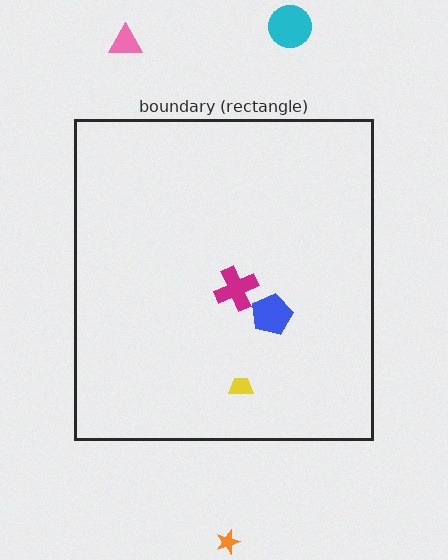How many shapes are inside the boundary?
3 inside, 3 outside.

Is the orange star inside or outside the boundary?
Outside.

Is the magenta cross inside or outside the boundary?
Inside.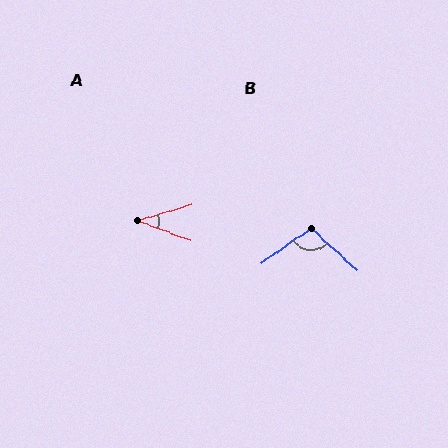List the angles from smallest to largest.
A (37°), B (103°).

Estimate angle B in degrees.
Approximately 103 degrees.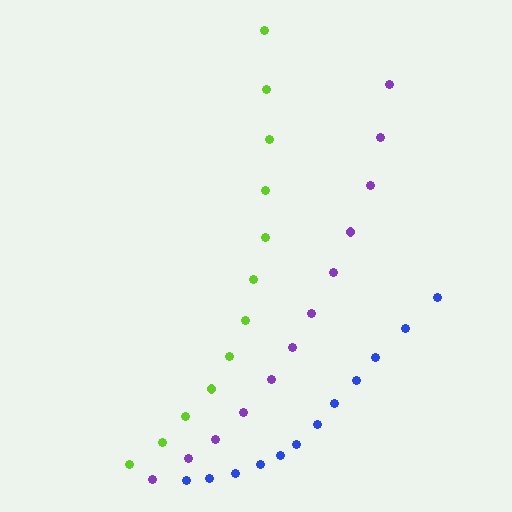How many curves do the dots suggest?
There are 3 distinct paths.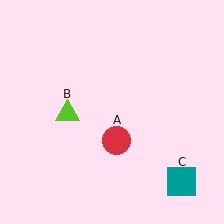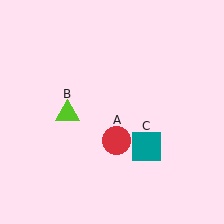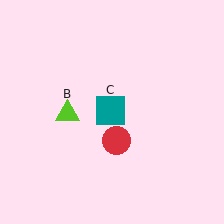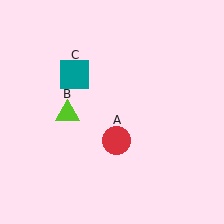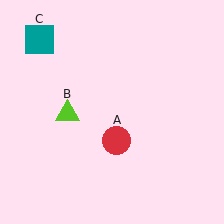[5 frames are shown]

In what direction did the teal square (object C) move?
The teal square (object C) moved up and to the left.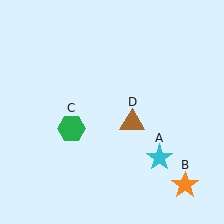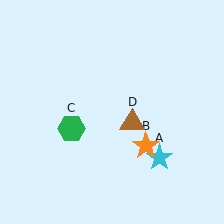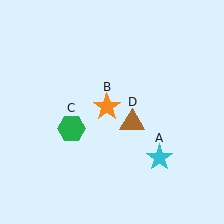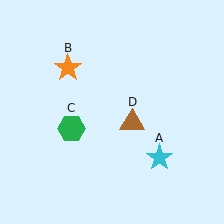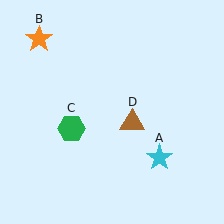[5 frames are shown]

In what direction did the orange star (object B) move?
The orange star (object B) moved up and to the left.